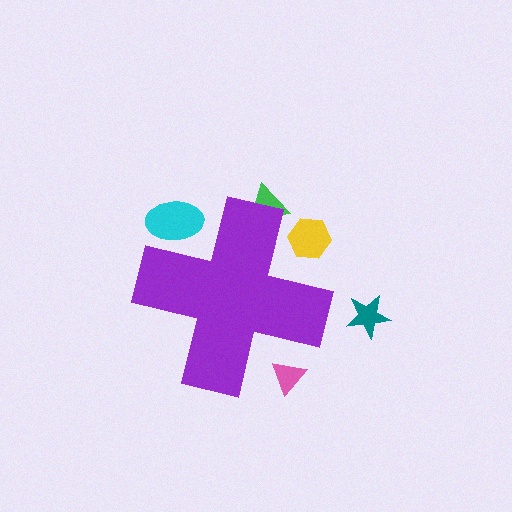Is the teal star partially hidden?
No, the teal star is fully visible.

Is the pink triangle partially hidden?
Yes, the pink triangle is partially hidden behind the purple cross.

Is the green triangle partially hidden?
Yes, the green triangle is partially hidden behind the purple cross.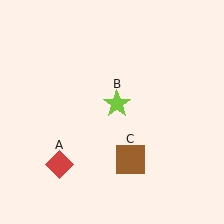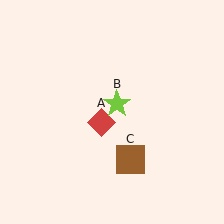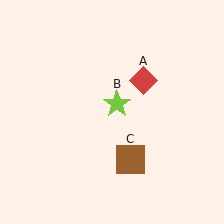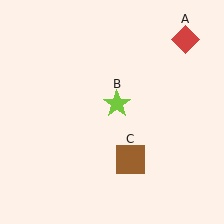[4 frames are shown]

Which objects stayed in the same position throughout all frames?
Lime star (object B) and brown square (object C) remained stationary.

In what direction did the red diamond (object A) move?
The red diamond (object A) moved up and to the right.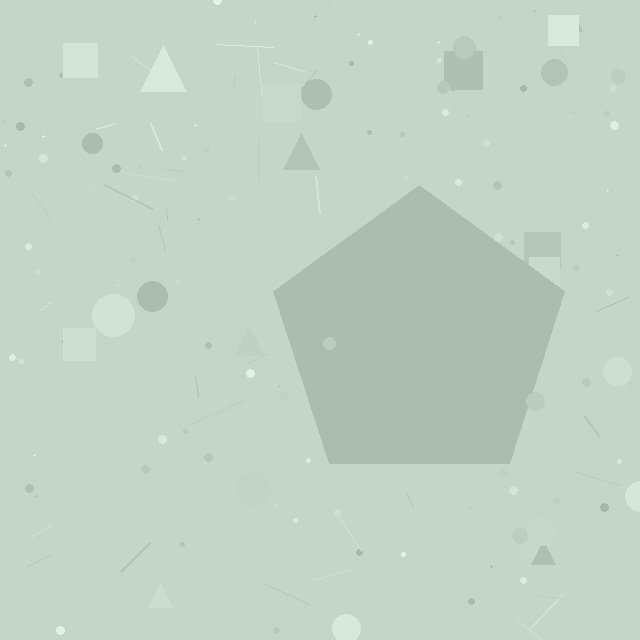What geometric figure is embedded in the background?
A pentagon is embedded in the background.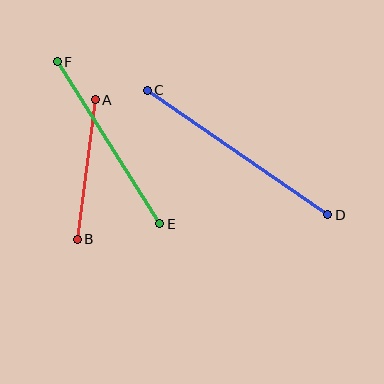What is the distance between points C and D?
The distance is approximately 219 pixels.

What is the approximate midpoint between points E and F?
The midpoint is at approximately (109, 143) pixels.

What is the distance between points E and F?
The distance is approximately 192 pixels.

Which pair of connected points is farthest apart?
Points C and D are farthest apart.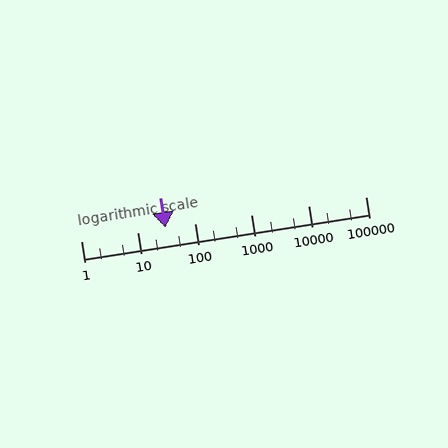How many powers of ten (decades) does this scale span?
The scale spans 5 decades, from 1 to 100000.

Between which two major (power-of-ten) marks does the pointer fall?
The pointer is between 10 and 100.